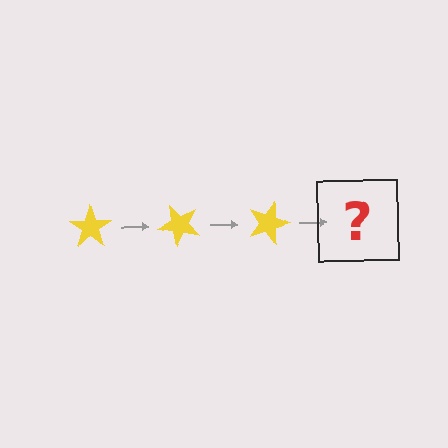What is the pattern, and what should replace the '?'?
The pattern is that the star rotates 45 degrees each step. The '?' should be a yellow star rotated 135 degrees.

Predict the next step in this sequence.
The next step is a yellow star rotated 135 degrees.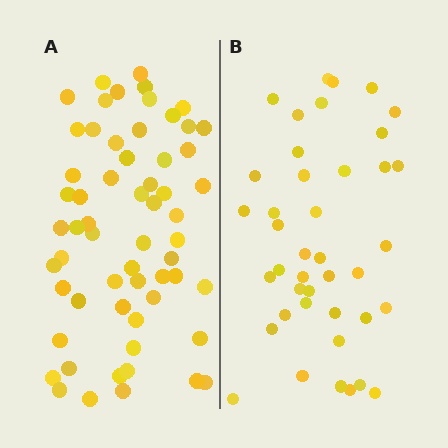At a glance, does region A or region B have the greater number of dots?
Region A (the left region) has more dots.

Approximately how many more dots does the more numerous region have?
Region A has approximately 20 more dots than region B.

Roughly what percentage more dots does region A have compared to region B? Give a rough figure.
About 45% more.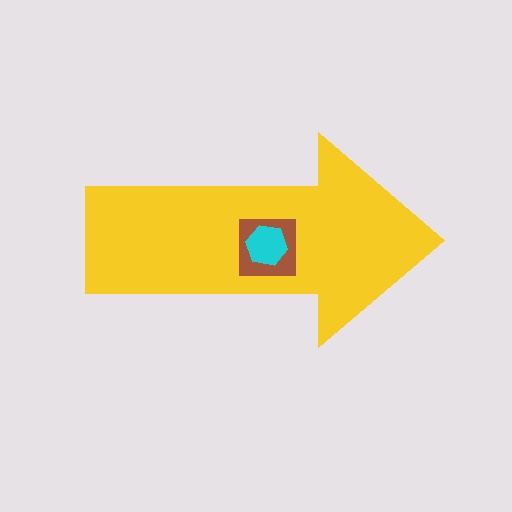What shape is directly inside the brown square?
The cyan hexagon.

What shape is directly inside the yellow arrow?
The brown square.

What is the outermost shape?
The yellow arrow.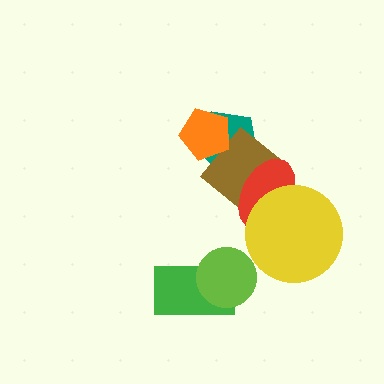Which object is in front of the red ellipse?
The yellow circle is in front of the red ellipse.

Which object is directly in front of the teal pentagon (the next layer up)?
The brown diamond is directly in front of the teal pentagon.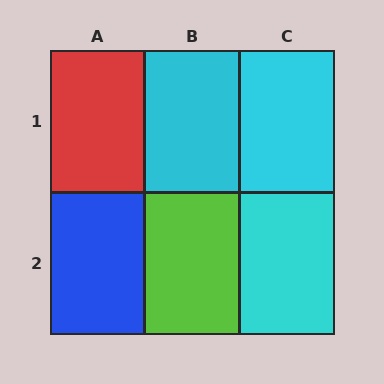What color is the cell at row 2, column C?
Cyan.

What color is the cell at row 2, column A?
Blue.